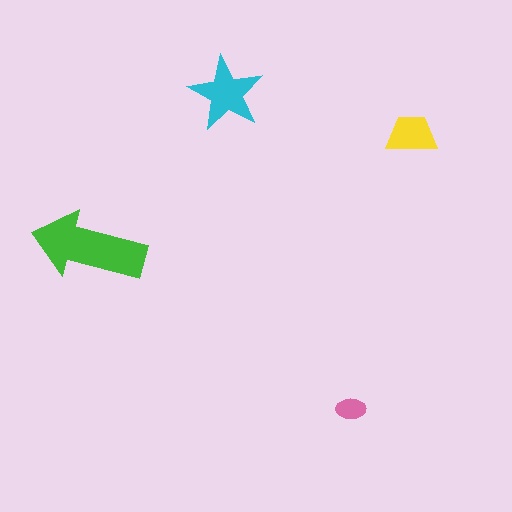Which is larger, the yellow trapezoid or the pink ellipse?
The yellow trapezoid.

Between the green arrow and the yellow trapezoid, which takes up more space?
The green arrow.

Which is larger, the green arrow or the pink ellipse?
The green arrow.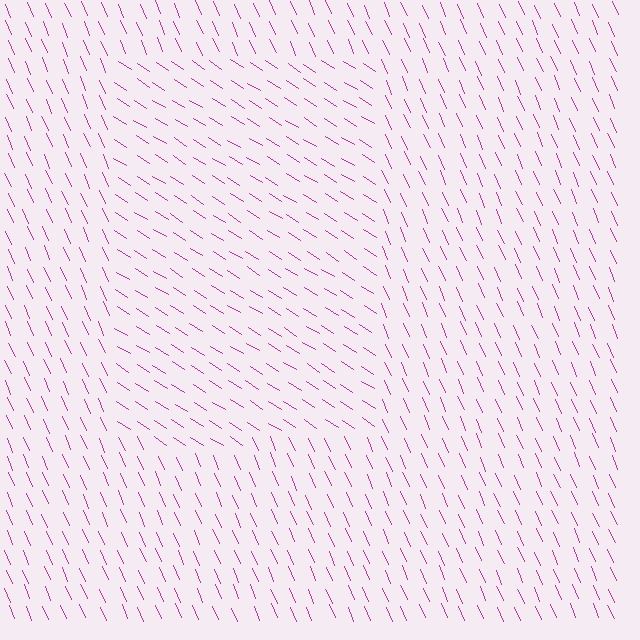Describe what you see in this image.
The image is filled with small magenta line segments. A rectangle region in the image has lines oriented differently from the surrounding lines, creating a visible texture boundary.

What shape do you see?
I see a rectangle.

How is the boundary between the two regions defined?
The boundary is defined purely by a change in line orientation (approximately 34 degrees difference). All lines are the same color and thickness.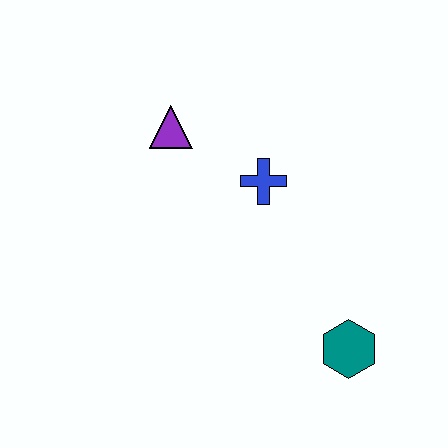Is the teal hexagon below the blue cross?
Yes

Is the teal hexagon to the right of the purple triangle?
Yes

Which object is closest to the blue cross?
The purple triangle is closest to the blue cross.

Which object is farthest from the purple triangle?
The teal hexagon is farthest from the purple triangle.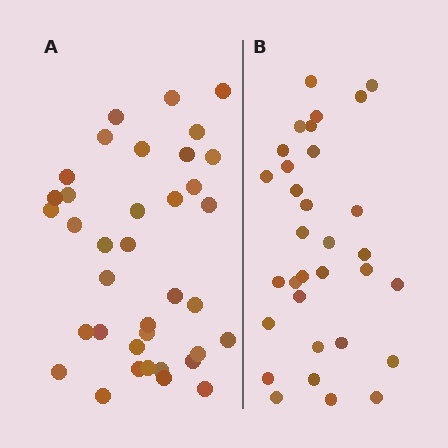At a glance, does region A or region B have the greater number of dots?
Region A (the left region) has more dots.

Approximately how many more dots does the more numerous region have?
Region A has about 5 more dots than region B.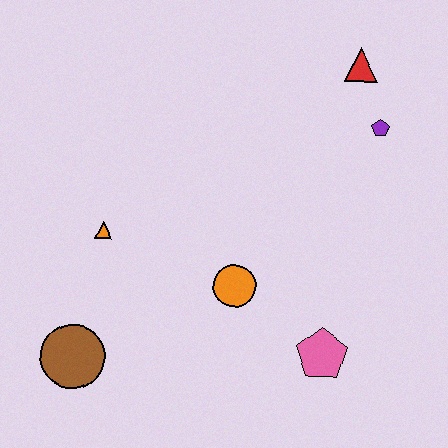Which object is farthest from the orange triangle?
The red triangle is farthest from the orange triangle.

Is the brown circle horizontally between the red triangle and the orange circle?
No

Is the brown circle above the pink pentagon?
No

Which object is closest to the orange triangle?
The brown circle is closest to the orange triangle.